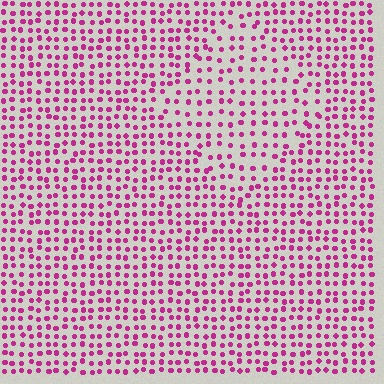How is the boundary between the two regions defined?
The boundary is defined by a change in element density (approximately 1.5x ratio). All elements are the same color, size, and shape.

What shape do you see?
I see a diamond.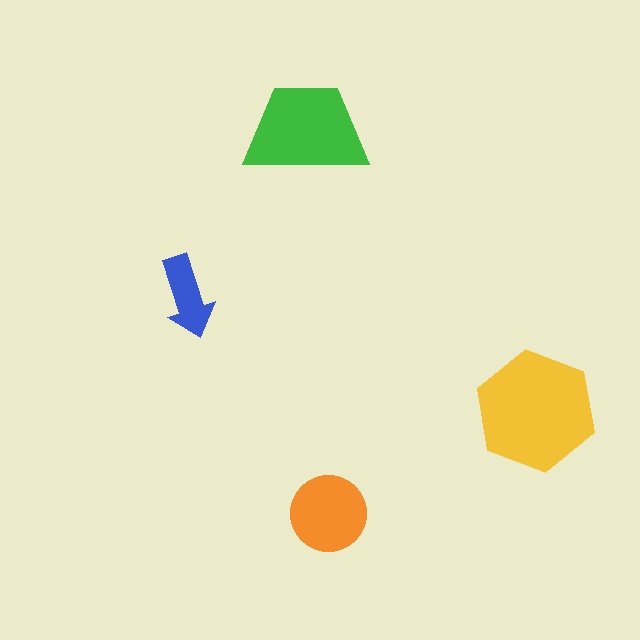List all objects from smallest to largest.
The blue arrow, the orange circle, the green trapezoid, the yellow hexagon.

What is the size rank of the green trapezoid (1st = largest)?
2nd.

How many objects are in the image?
There are 4 objects in the image.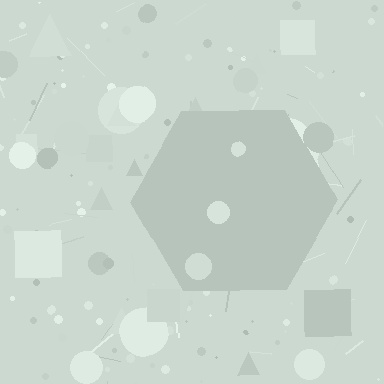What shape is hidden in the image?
A hexagon is hidden in the image.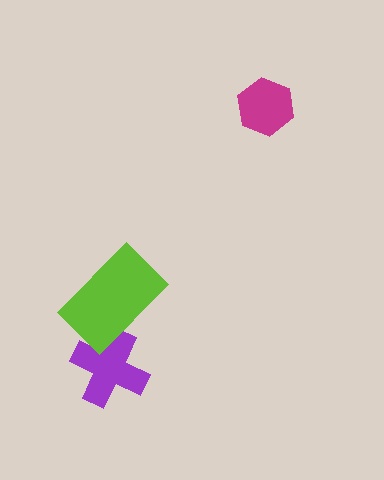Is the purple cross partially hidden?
Yes, it is partially covered by another shape.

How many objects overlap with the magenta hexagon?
0 objects overlap with the magenta hexagon.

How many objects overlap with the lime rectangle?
1 object overlaps with the lime rectangle.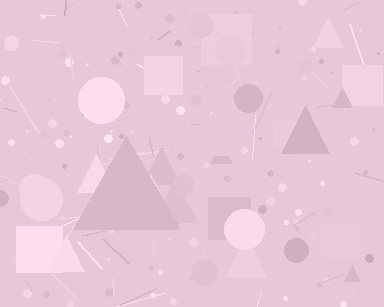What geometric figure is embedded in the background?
A triangle is embedded in the background.